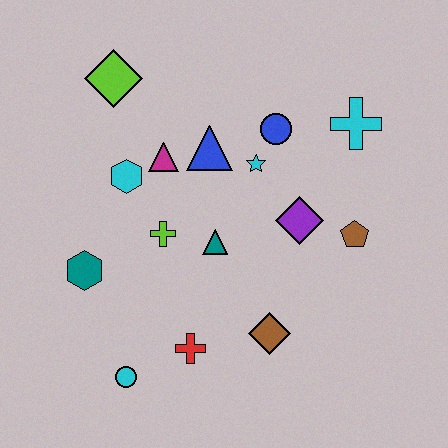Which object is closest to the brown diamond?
The red cross is closest to the brown diamond.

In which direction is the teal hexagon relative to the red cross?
The teal hexagon is to the left of the red cross.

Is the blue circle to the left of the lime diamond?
No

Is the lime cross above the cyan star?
No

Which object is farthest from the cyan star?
The cyan circle is farthest from the cyan star.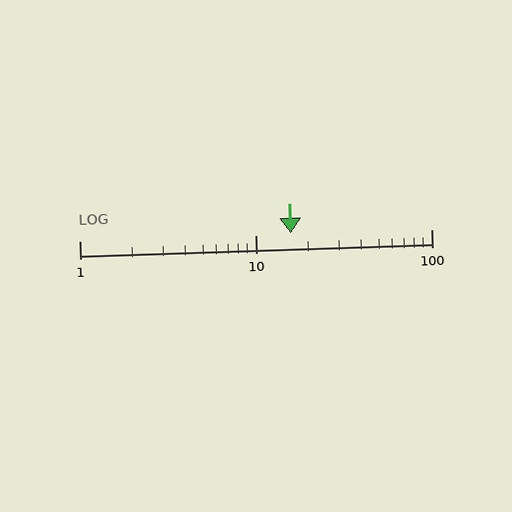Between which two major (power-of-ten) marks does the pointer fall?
The pointer is between 10 and 100.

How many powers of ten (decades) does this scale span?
The scale spans 2 decades, from 1 to 100.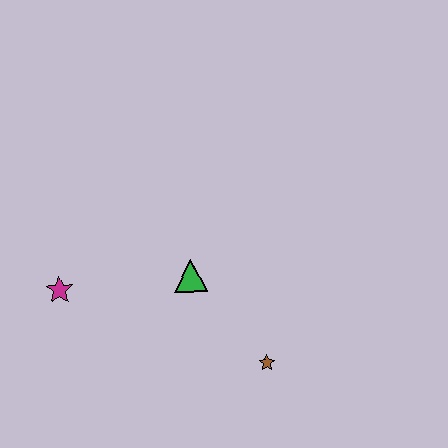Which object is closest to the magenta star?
The green triangle is closest to the magenta star.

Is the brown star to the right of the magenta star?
Yes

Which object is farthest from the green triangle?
The magenta star is farthest from the green triangle.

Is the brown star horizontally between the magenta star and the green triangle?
No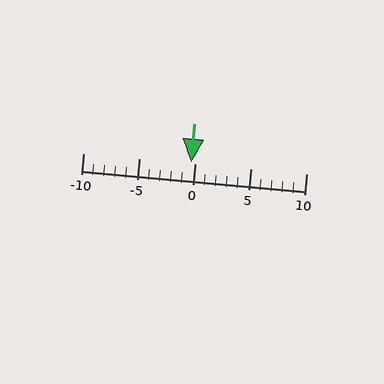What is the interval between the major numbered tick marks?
The major tick marks are spaced 5 units apart.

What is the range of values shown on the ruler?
The ruler shows values from -10 to 10.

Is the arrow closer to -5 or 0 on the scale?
The arrow is closer to 0.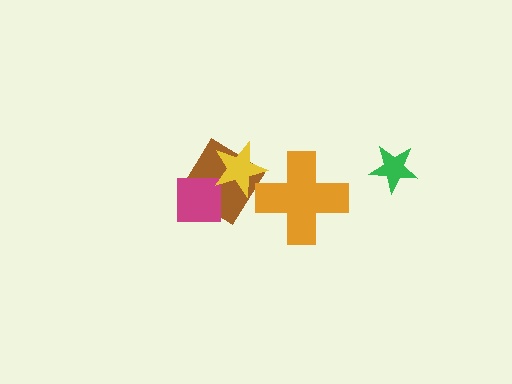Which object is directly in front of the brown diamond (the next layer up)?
The magenta square is directly in front of the brown diamond.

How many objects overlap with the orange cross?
1 object overlaps with the orange cross.